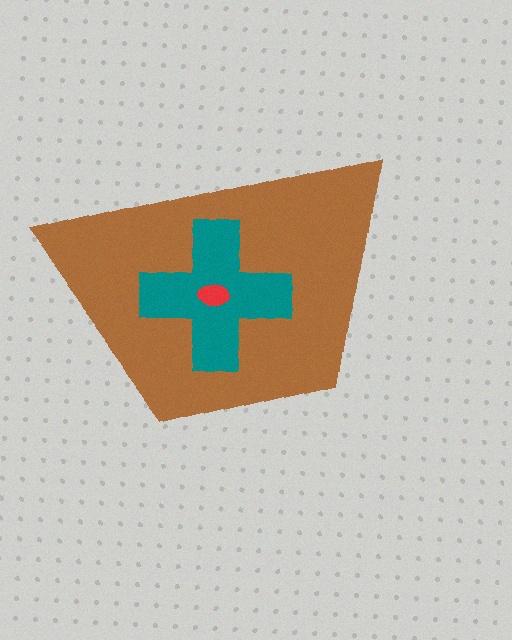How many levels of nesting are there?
3.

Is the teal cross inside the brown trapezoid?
Yes.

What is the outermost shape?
The brown trapezoid.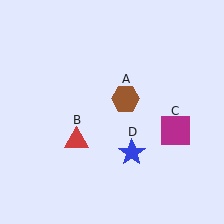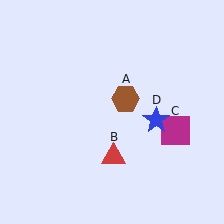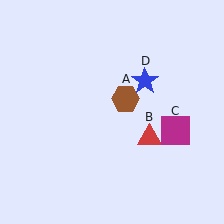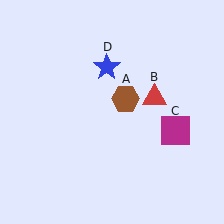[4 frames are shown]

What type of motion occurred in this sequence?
The red triangle (object B), blue star (object D) rotated counterclockwise around the center of the scene.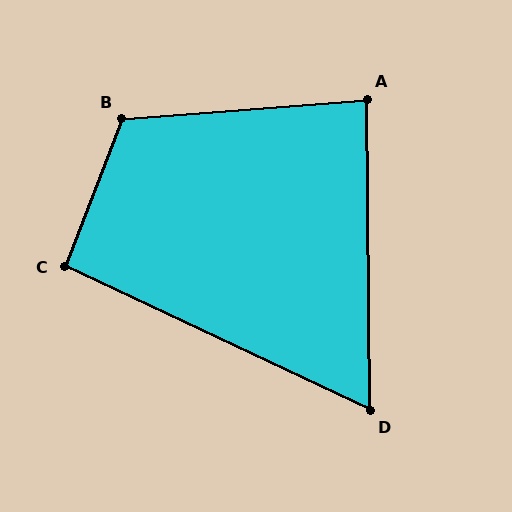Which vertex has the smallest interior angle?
D, at approximately 64 degrees.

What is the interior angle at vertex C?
Approximately 94 degrees (approximately right).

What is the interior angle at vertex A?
Approximately 86 degrees (approximately right).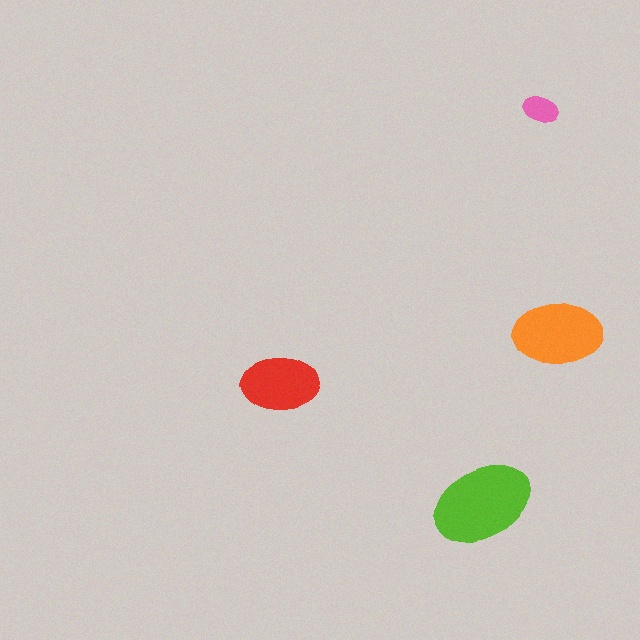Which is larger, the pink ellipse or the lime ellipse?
The lime one.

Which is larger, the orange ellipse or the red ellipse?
The orange one.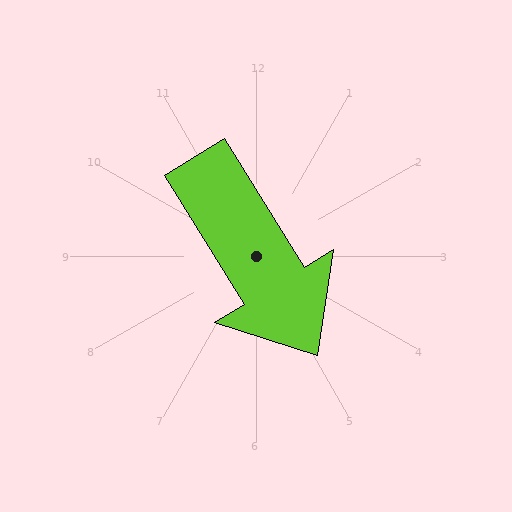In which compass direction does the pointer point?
Southeast.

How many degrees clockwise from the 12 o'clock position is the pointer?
Approximately 148 degrees.